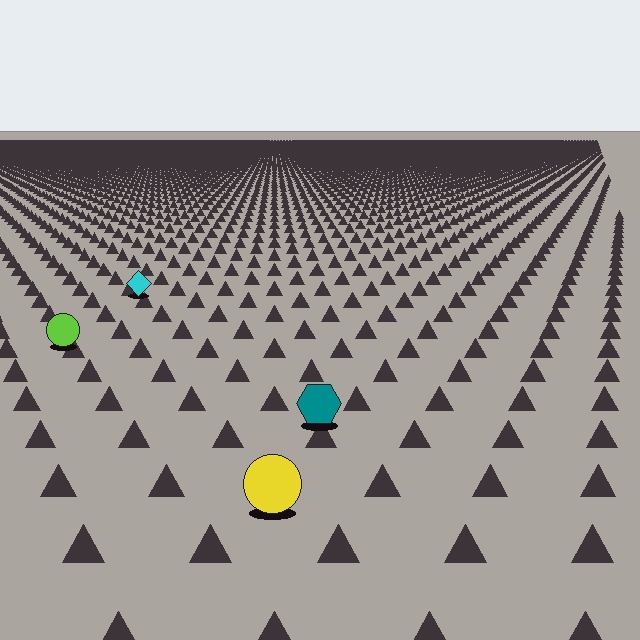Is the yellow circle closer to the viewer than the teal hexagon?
Yes. The yellow circle is closer — you can tell from the texture gradient: the ground texture is coarser near it.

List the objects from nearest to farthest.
From nearest to farthest: the yellow circle, the teal hexagon, the lime circle, the cyan diamond.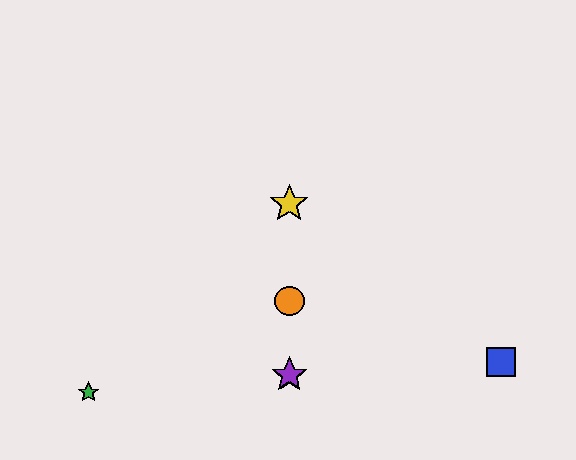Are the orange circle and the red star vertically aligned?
Yes, both are at x≈289.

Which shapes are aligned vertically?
The red star, the yellow star, the purple star, the orange circle are aligned vertically.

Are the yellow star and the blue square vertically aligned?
No, the yellow star is at x≈289 and the blue square is at x≈501.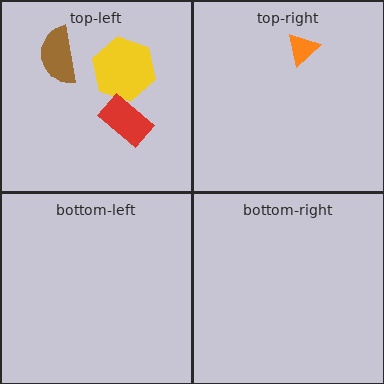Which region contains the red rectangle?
The top-left region.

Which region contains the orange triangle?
The top-right region.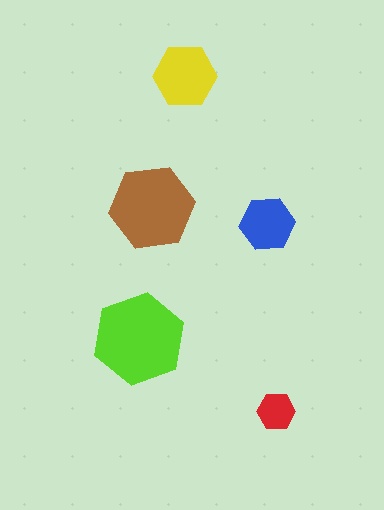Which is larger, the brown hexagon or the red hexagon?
The brown one.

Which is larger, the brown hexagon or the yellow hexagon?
The brown one.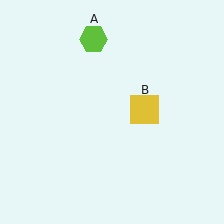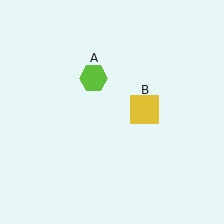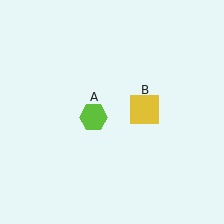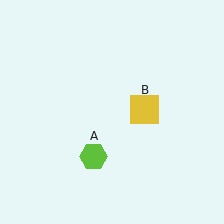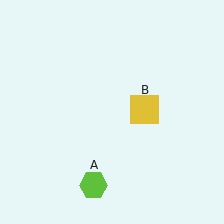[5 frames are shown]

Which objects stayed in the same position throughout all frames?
Yellow square (object B) remained stationary.